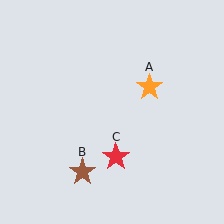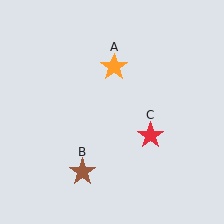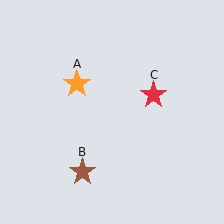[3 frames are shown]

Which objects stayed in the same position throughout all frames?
Brown star (object B) remained stationary.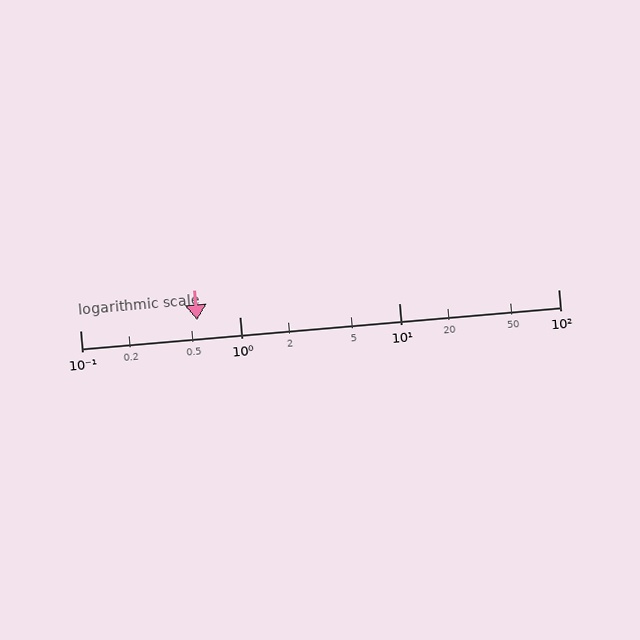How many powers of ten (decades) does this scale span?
The scale spans 3 decades, from 0.1 to 100.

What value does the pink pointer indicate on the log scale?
The pointer indicates approximately 0.54.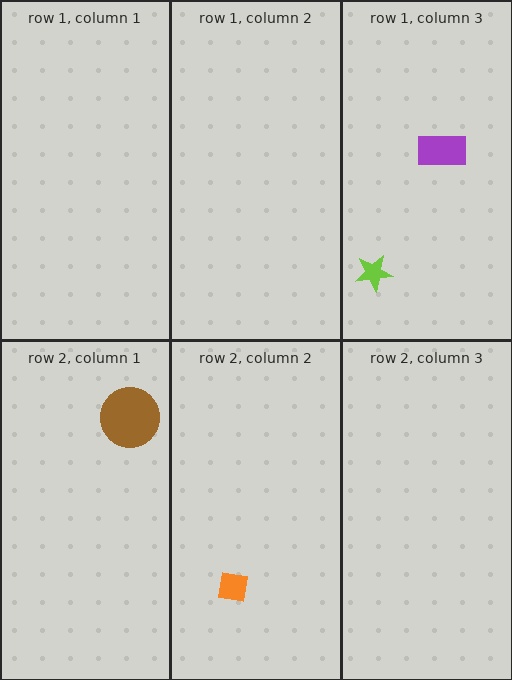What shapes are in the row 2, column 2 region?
The orange square.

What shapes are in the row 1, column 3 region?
The lime star, the purple rectangle.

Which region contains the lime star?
The row 1, column 3 region.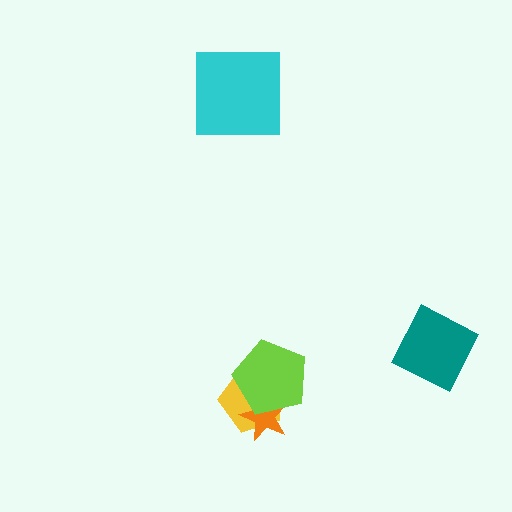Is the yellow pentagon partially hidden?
Yes, it is partially covered by another shape.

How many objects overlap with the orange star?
2 objects overlap with the orange star.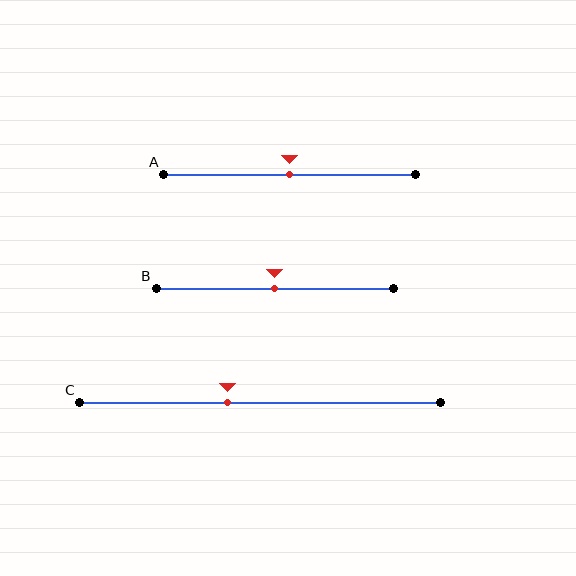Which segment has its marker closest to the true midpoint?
Segment A has its marker closest to the true midpoint.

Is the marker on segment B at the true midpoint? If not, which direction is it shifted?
Yes, the marker on segment B is at the true midpoint.